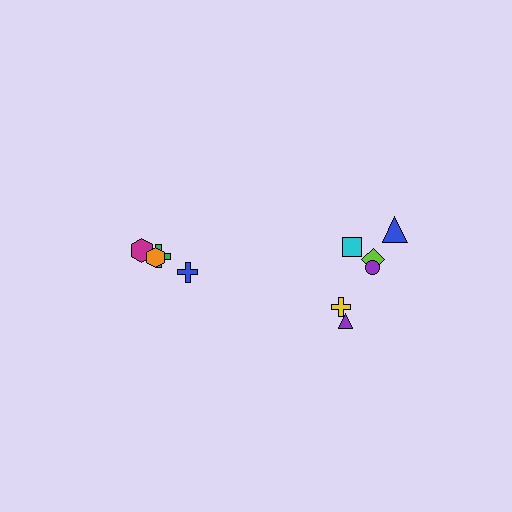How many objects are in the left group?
There are 4 objects.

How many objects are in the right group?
There are 6 objects.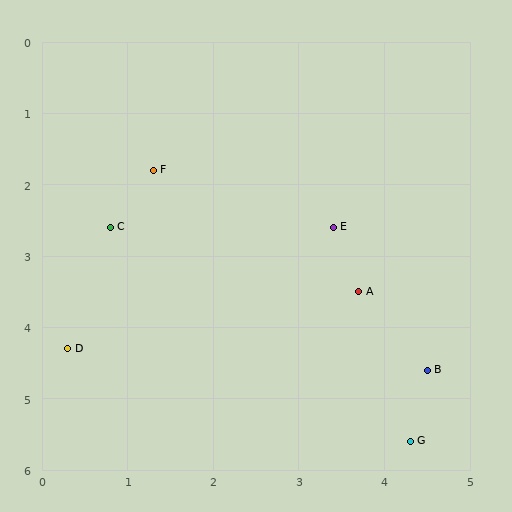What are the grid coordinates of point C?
Point C is at approximately (0.8, 2.6).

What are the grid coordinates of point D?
Point D is at approximately (0.3, 4.3).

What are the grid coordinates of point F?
Point F is at approximately (1.3, 1.8).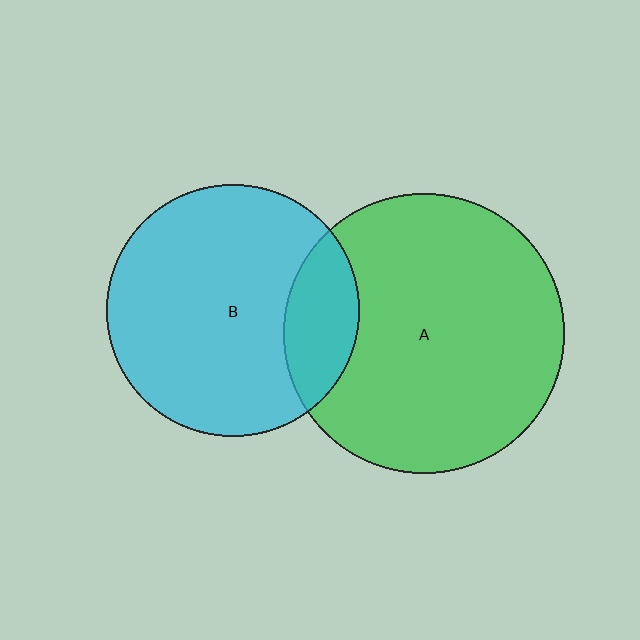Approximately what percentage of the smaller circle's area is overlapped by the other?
Approximately 20%.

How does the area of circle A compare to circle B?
Approximately 1.2 times.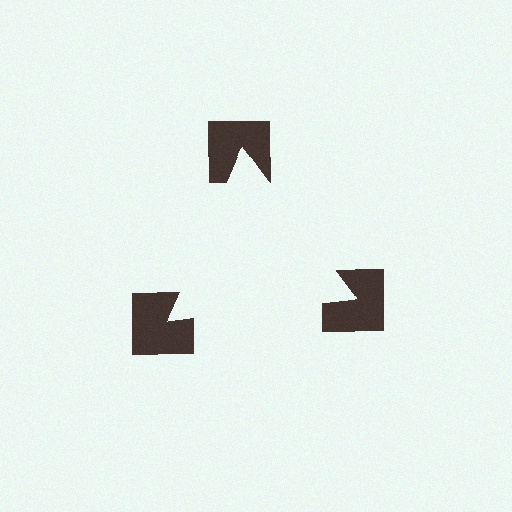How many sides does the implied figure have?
3 sides.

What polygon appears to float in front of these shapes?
An illusory triangle — its edges are inferred from the aligned wedge cuts in the notched squares, not physically drawn.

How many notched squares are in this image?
There are 3 — one at each vertex of the illusory triangle.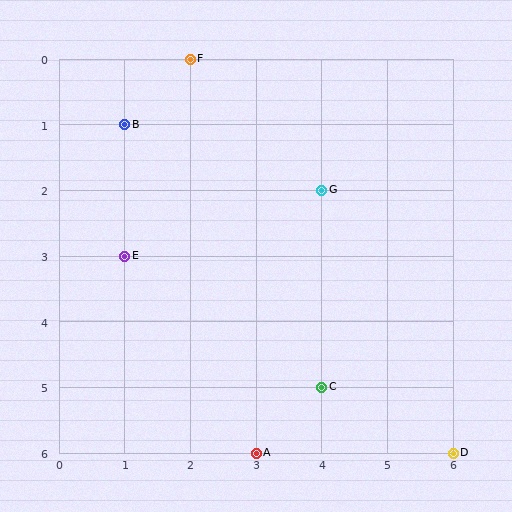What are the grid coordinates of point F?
Point F is at grid coordinates (2, 0).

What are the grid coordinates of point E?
Point E is at grid coordinates (1, 3).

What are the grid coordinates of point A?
Point A is at grid coordinates (3, 6).